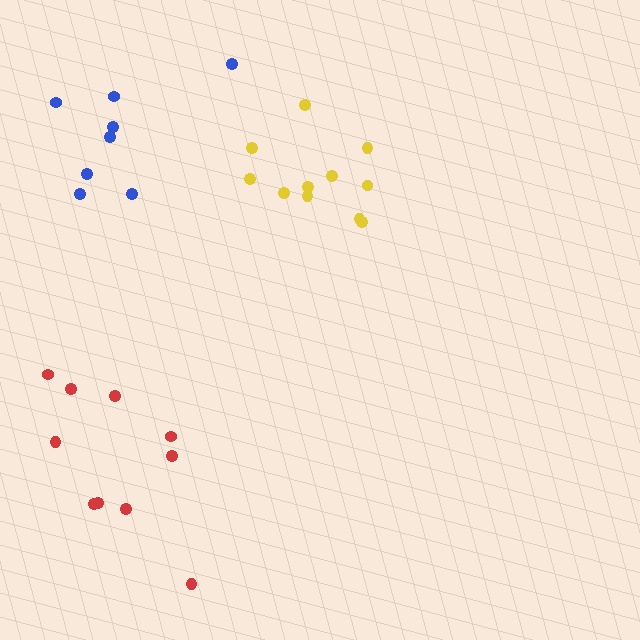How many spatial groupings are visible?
There are 3 spatial groupings.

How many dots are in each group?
Group 1: 11 dots, Group 2: 10 dots, Group 3: 8 dots (29 total).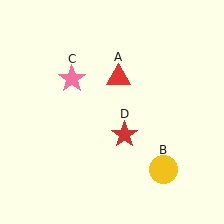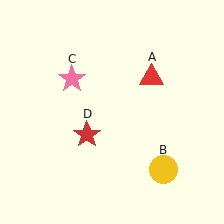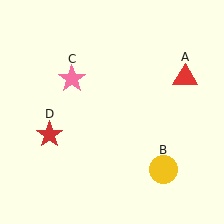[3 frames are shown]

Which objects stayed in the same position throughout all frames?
Yellow circle (object B) and pink star (object C) remained stationary.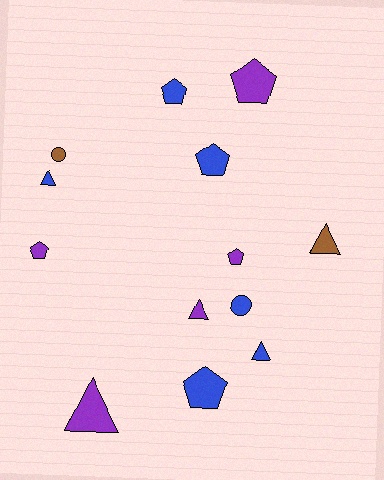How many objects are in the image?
There are 13 objects.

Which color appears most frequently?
Blue, with 6 objects.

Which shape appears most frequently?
Pentagon, with 6 objects.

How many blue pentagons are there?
There are 3 blue pentagons.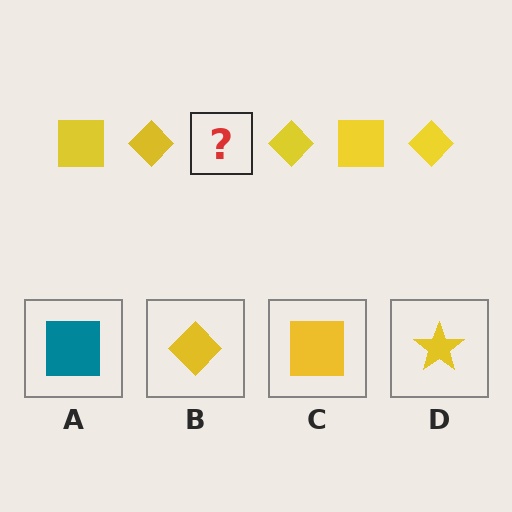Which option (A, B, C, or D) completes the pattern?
C.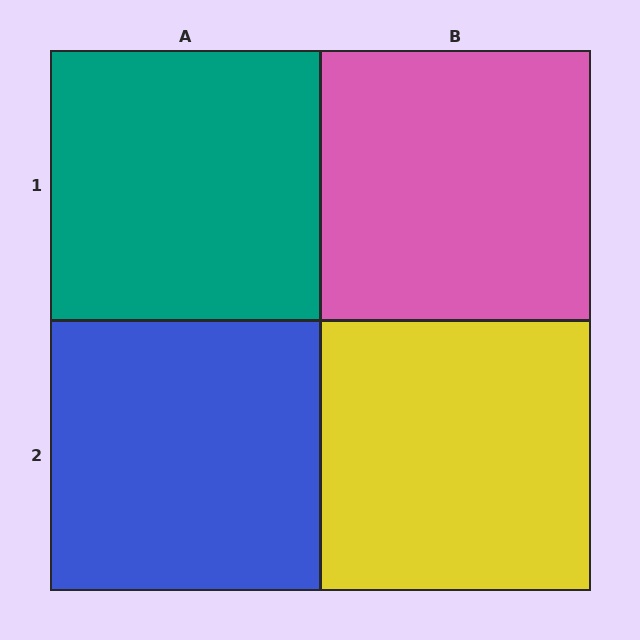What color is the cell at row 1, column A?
Teal.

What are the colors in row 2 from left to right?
Blue, yellow.